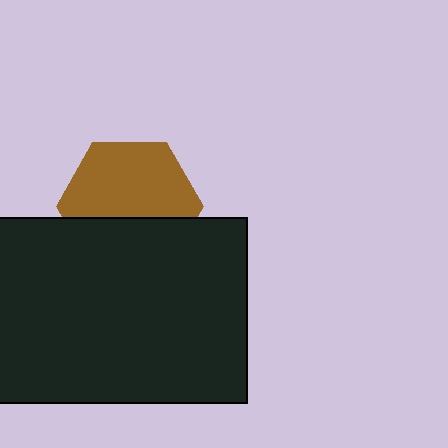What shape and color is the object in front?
The object in front is a black rectangle.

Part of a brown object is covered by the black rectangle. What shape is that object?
It is a hexagon.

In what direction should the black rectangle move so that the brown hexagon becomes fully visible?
The black rectangle should move down. That is the shortest direction to clear the overlap and leave the brown hexagon fully visible.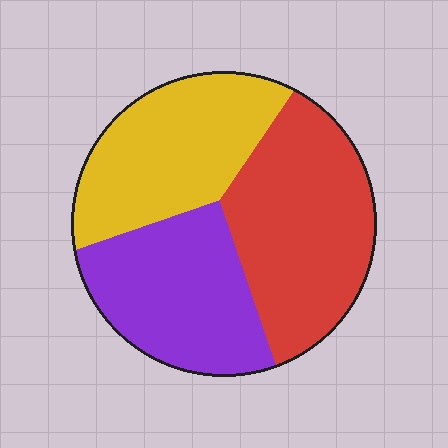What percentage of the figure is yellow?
Yellow takes up between a quarter and a half of the figure.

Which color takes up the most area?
Red, at roughly 40%.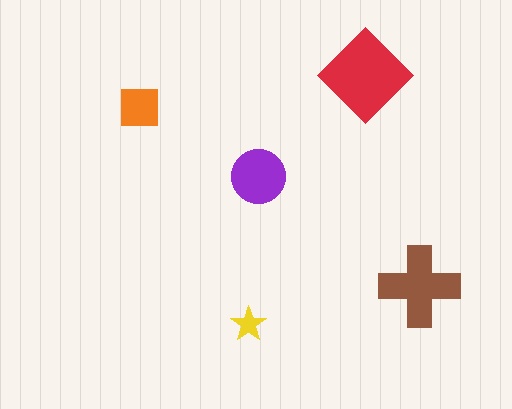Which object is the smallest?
The yellow star.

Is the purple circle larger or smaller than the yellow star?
Larger.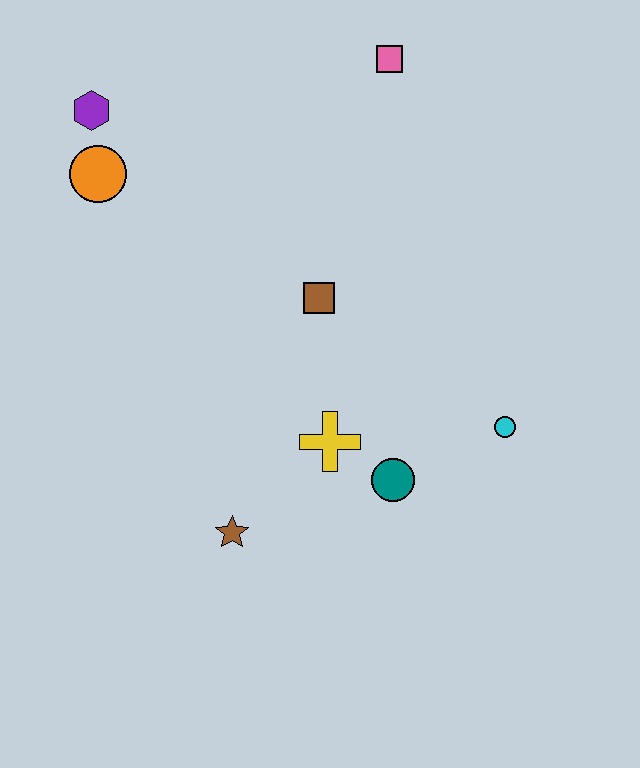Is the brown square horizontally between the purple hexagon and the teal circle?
Yes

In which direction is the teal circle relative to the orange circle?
The teal circle is below the orange circle.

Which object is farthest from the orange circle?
The cyan circle is farthest from the orange circle.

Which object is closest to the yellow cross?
The teal circle is closest to the yellow cross.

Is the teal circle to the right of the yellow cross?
Yes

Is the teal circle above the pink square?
No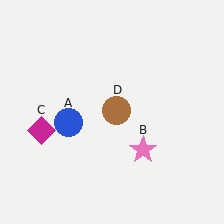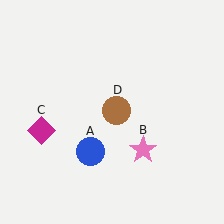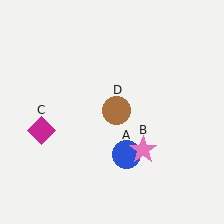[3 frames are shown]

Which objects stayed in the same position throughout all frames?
Pink star (object B) and magenta diamond (object C) and brown circle (object D) remained stationary.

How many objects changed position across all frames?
1 object changed position: blue circle (object A).